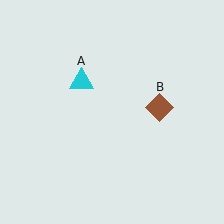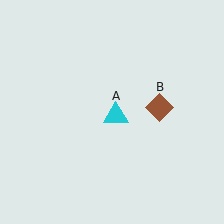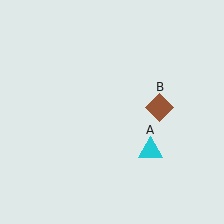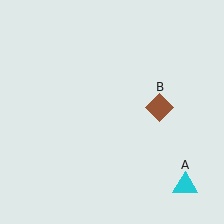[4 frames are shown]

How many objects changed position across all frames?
1 object changed position: cyan triangle (object A).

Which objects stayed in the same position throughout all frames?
Brown diamond (object B) remained stationary.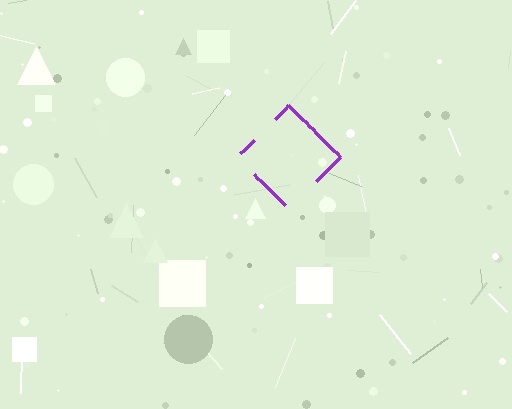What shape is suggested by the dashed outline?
The dashed outline suggests a diamond.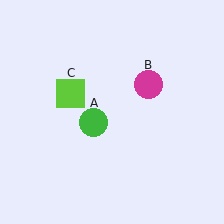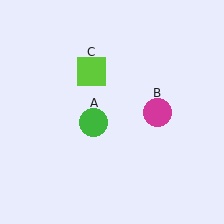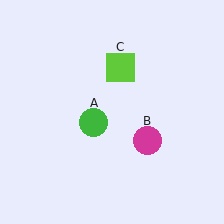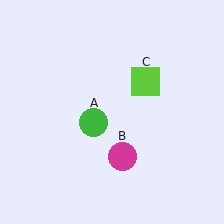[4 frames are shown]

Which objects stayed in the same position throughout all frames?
Green circle (object A) remained stationary.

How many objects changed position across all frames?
2 objects changed position: magenta circle (object B), lime square (object C).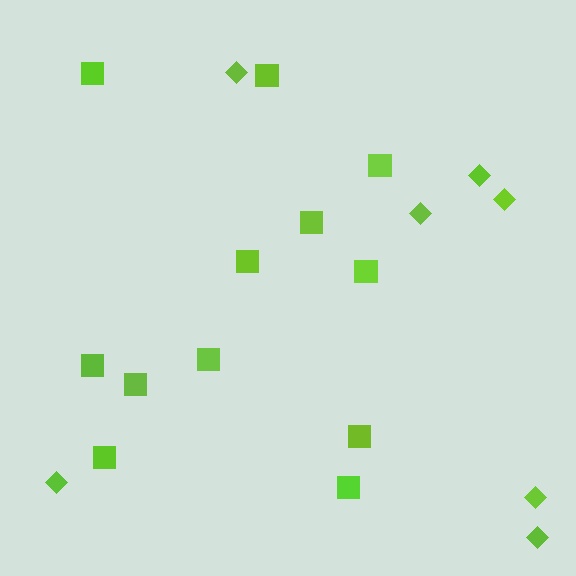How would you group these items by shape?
There are 2 groups: one group of diamonds (7) and one group of squares (12).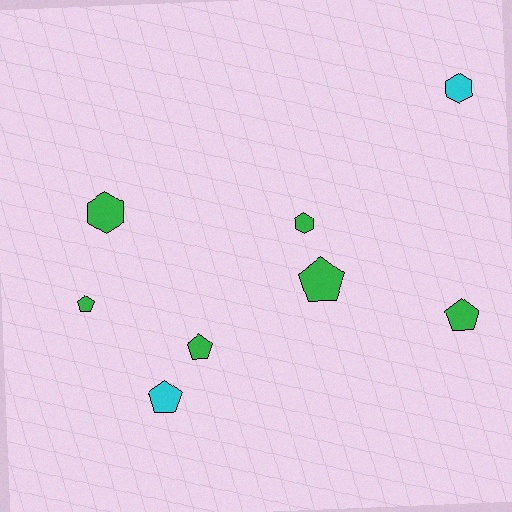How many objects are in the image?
There are 8 objects.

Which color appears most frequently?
Green, with 6 objects.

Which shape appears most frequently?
Pentagon, with 5 objects.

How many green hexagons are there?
There are 2 green hexagons.